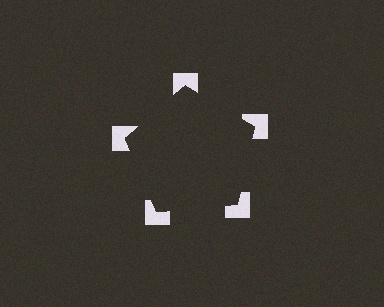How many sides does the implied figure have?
5 sides.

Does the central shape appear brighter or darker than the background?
It typically appears slightly darker than the background, even though no actual brightness change is drawn.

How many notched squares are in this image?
There are 5 — one at each vertex of the illusory pentagon.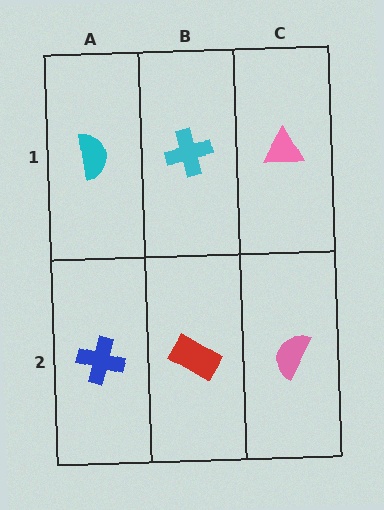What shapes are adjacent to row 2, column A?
A cyan semicircle (row 1, column A), a red rectangle (row 2, column B).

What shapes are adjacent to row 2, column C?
A pink triangle (row 1, column C), a red rectangle (row 2, column B).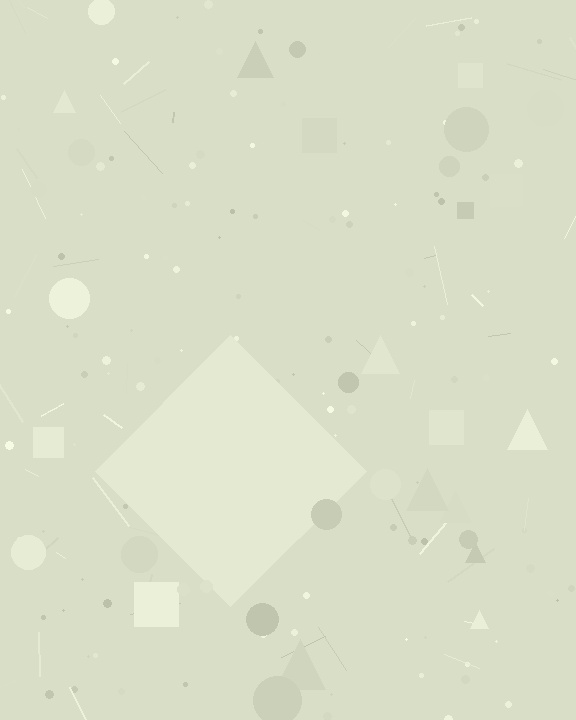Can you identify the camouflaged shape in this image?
The camouflaged shape is a diamond.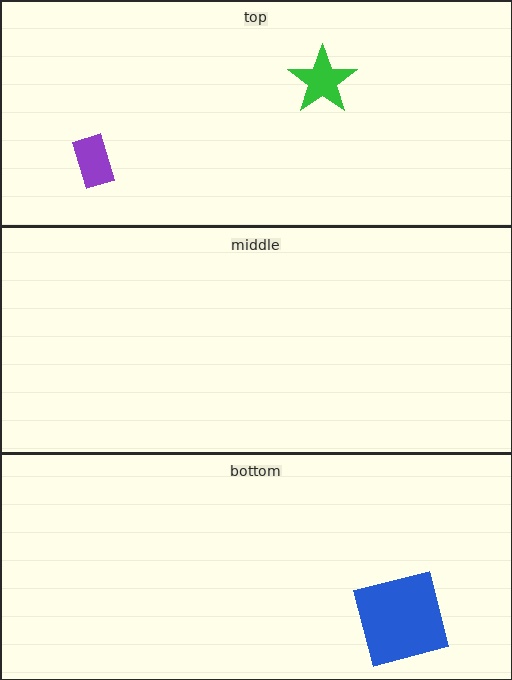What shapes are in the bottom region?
The blue square.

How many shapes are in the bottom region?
1.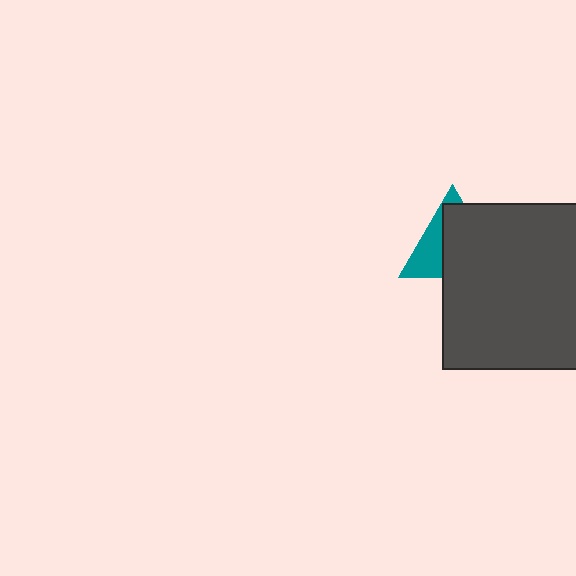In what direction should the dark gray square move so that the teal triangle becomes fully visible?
The dark gray square should move toward the lower-right. That is the shortest direction to clear the overlap and leave the teal triangle fully visible.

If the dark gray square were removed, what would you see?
You would see the complete teal triangle.